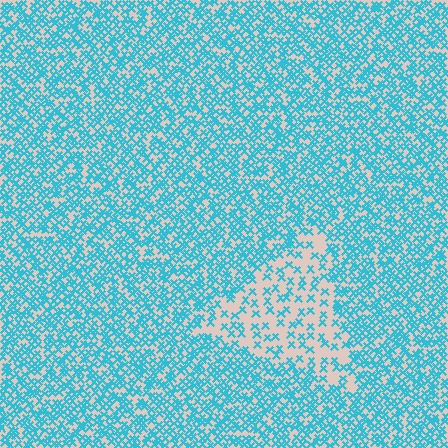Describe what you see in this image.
The image contains small cyan elements arranged at two different densities. A triangle-shaped region is visible where the elements are less densely packed than the surrounding area.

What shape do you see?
I see a triangle.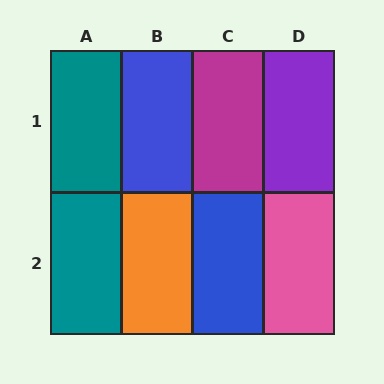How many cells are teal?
2 cells are teal.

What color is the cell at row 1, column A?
Teal.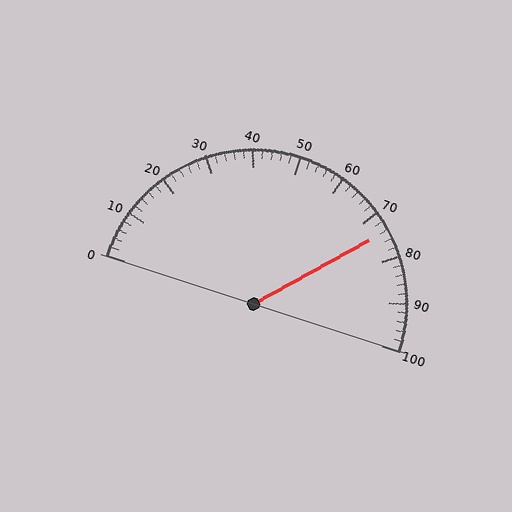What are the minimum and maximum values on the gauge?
The gauge ranges from 0 to 100.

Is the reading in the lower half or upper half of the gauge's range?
The reading is in the upper half of the range (0 to 100).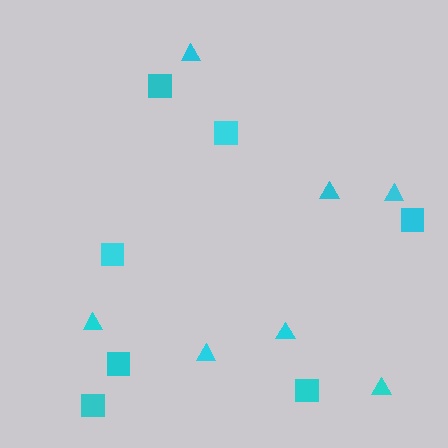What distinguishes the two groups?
There are 2 groups: one group of squares (7) and one group of triangles (7).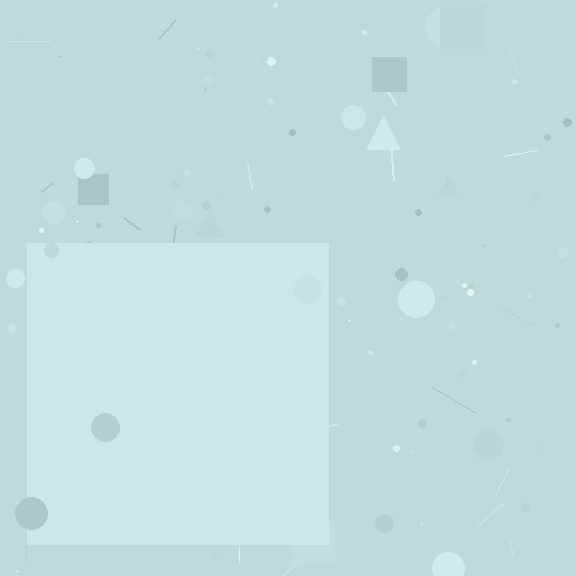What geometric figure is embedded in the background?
A square is embedded in the background.